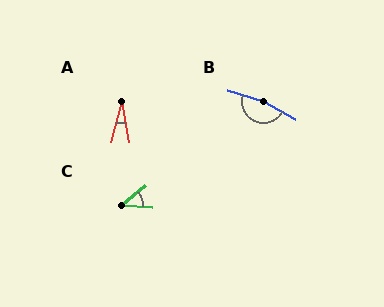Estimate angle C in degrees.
Approximately 42 degrees.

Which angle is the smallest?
A, at approximately 24 degrees.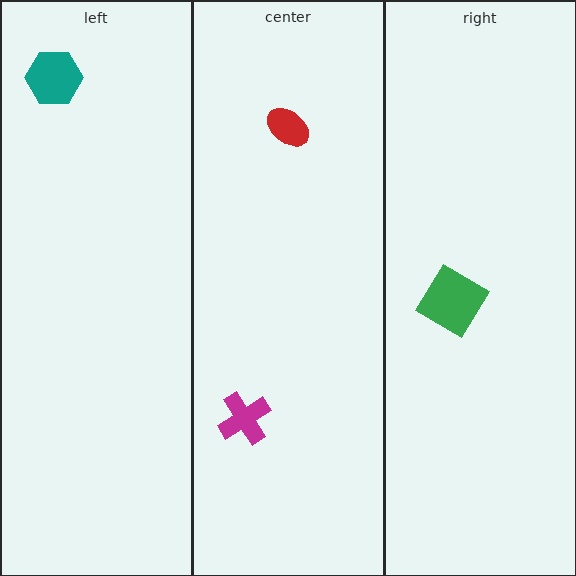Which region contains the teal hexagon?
The left region.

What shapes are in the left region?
The teal hexagon.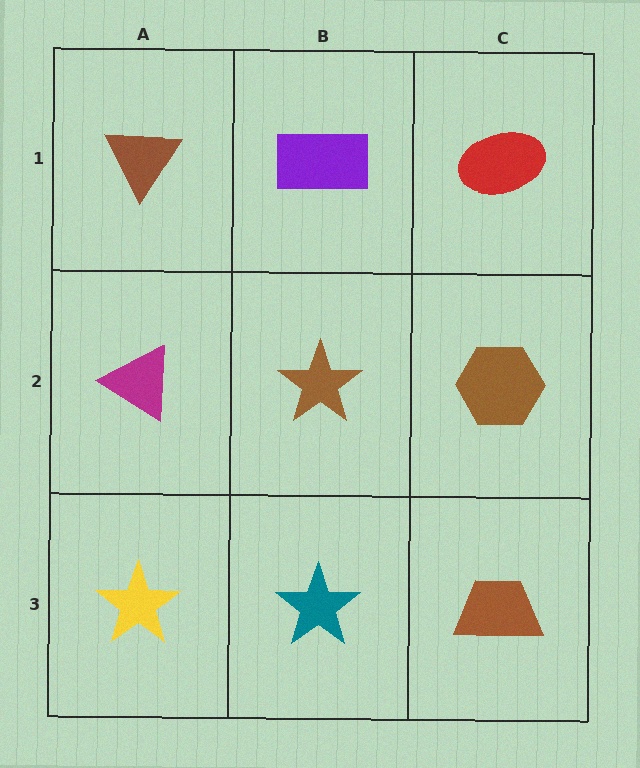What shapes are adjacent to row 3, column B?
A brown star (row 2, column B), a yellow star (row 3, column A), a brown trapezoid (row 3, column C).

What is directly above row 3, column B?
A brown star.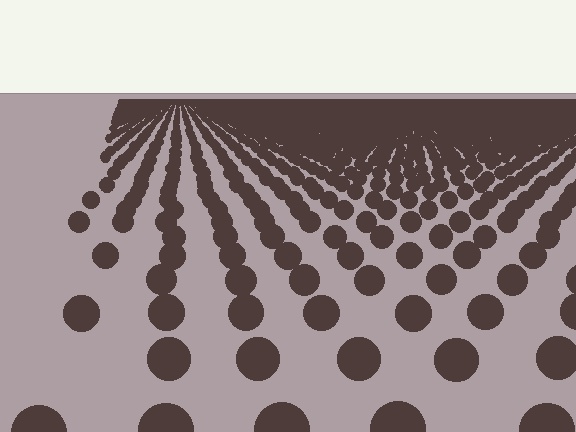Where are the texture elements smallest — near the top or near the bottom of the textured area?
Near the top.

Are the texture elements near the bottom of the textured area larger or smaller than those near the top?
Larger. Near the bottom, elements are closer to the viewer and appear at a bigger on-screen size.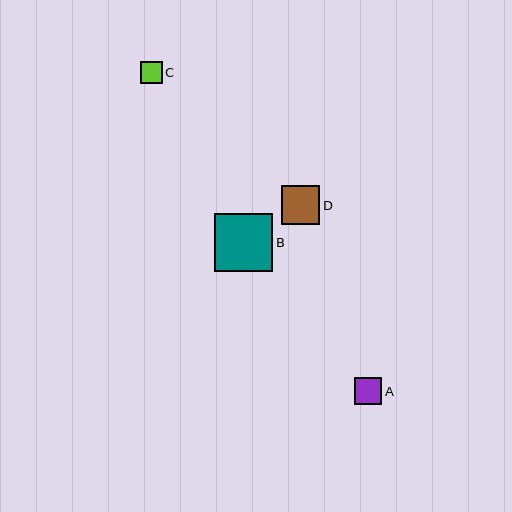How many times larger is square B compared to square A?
Square B is approximately 2.1 times the size of square A.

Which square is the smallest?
Square C is the smallest with a size of approximately 21 pixels.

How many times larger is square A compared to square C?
Square A is approximately 1.3 times the size of square C.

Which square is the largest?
Square B is the largest with a size of approximately 58 pixels.